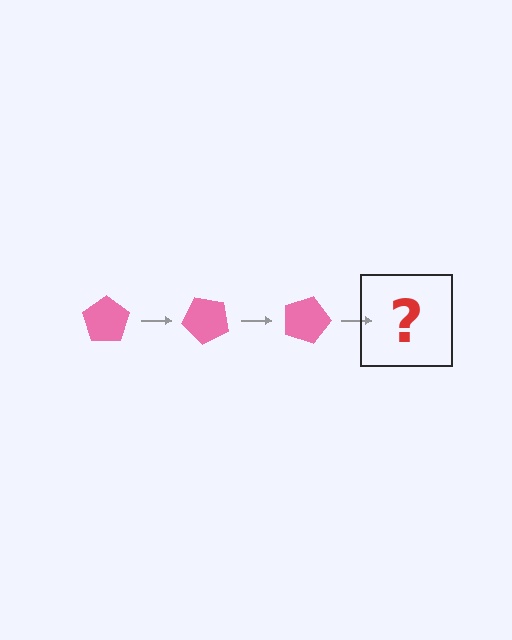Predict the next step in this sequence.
The next step is a pink pentagon rotated 135 degrees.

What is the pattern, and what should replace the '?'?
The pattern is that the pentagon rotates 45 degrees each step. The '?' should be a pink pentagon rotated 135 degrees.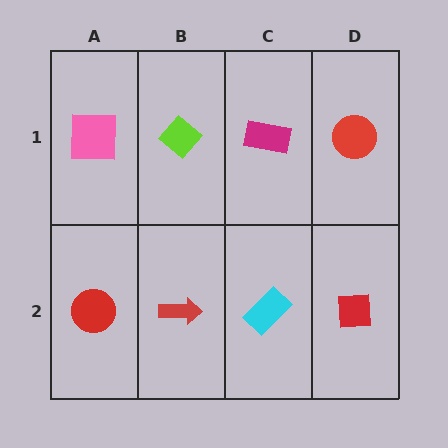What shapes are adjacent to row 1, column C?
A cyan rectangle (row 2, column C), a lime diamond (row 1, column B), a red circle (row 1, column D).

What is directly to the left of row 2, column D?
A cyan rectangle.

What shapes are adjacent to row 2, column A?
A pink square (row 1, column A), a red arrow (row 2, column B).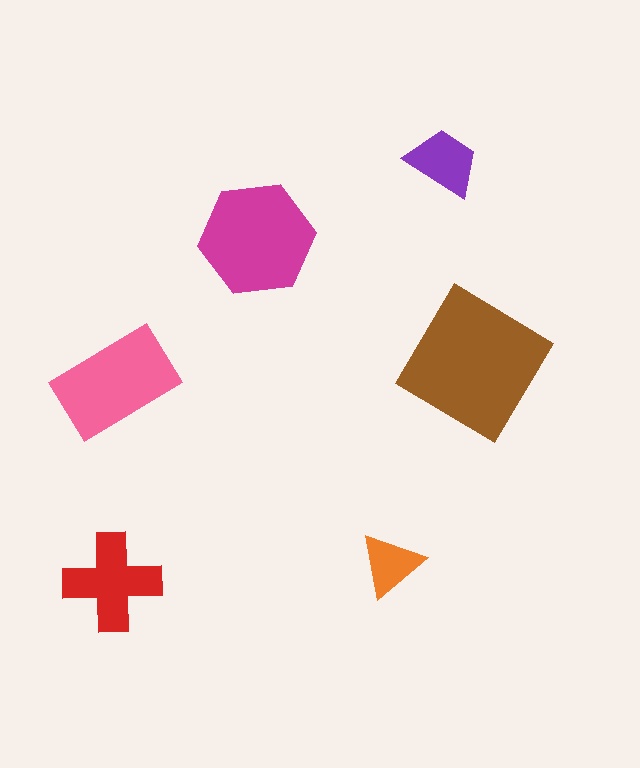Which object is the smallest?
The orange triangle.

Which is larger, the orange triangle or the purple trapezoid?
The purple trapezoid.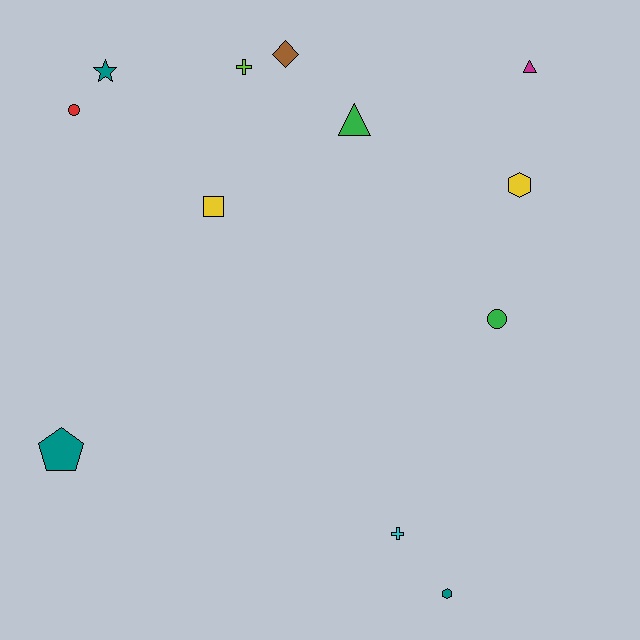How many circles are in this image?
There are 2 circles.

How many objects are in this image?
There are 12 objects.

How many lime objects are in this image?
There is 1 lime object.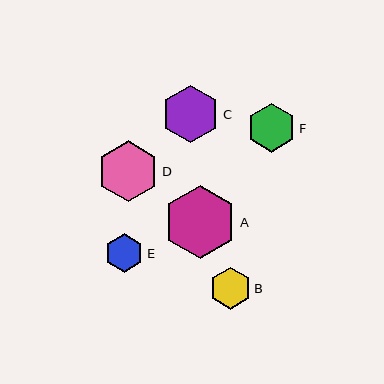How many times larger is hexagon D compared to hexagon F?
Hexagon D is approximately 1.2 times the size of hexagon F.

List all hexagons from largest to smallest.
From largest to smallest: A, D, C, F, B, E.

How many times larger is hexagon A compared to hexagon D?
Hexagon A is approximately 1.2 times the size of hexagon D.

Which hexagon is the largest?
Hexagon A is the largest with a size of approximately 73 pixels.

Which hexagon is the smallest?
Hexagon E is the smallest with a size of approximately 39 pixels.